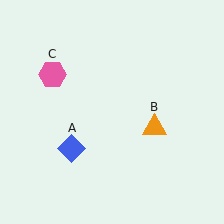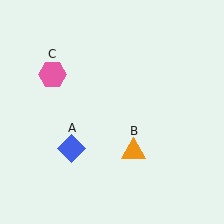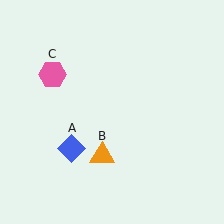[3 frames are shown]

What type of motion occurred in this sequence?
The orange triangle (object B) rotated clockwise around the center of the scene.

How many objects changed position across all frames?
1 object changed position: orange triangle (object B).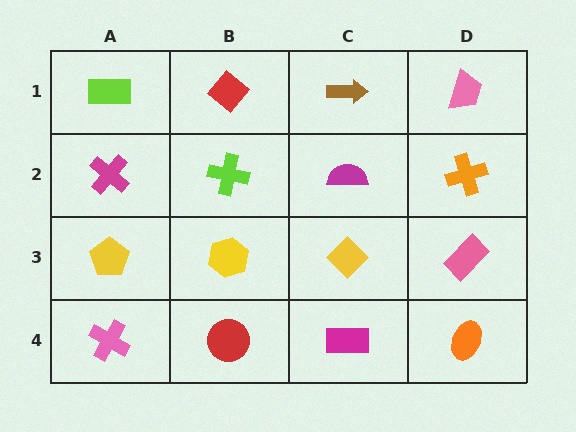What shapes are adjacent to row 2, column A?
A lime rectangle (row 1, column A), a yellow pentagon (row 3, column A), a lime cross (row 2, column B).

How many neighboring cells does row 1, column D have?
2.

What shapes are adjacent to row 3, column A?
A magenta cross (row 2, column A), a pink cross (row 4, column A), a yellow hexagon (row 3, column B).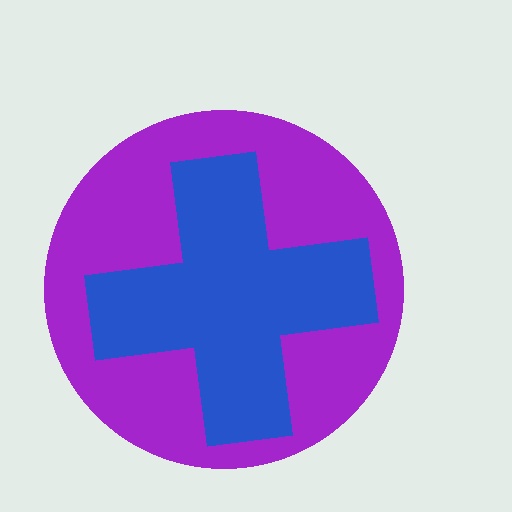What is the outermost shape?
The purple circle.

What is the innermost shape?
The blue cross.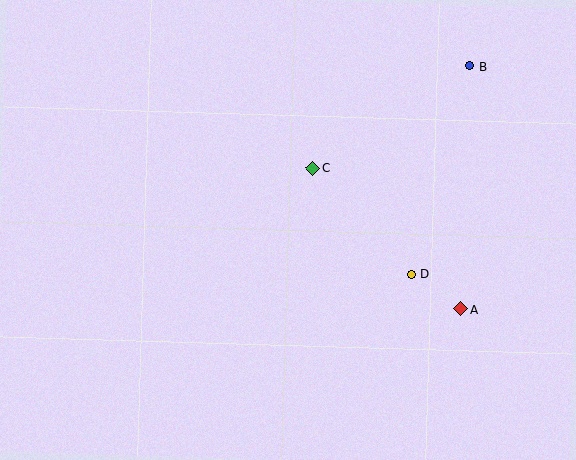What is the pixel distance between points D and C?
The distance between D and C is 144 pixels.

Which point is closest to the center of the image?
Point C at (313, 168) is closest to the center.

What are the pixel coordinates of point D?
Point D is at (411, 274).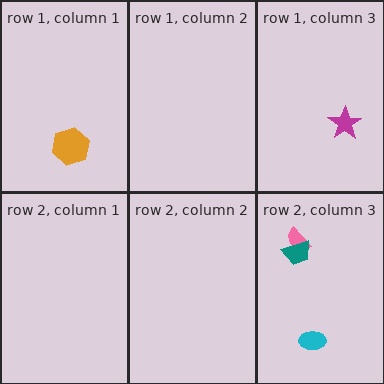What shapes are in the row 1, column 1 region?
The orange hexagon.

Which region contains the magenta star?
The row 1, column 3 region.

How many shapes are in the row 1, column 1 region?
1.